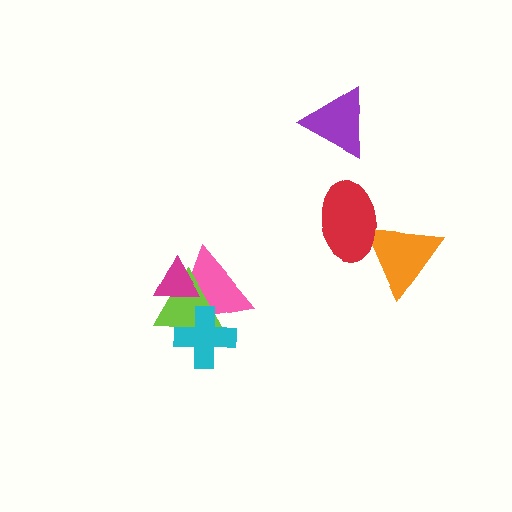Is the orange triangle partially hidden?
Yes, it is partially covered by another shape.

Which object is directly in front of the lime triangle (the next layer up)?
The cyan cross is directly in front of the lime triangle.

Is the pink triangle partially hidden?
Yes, it is partially covered by another shape.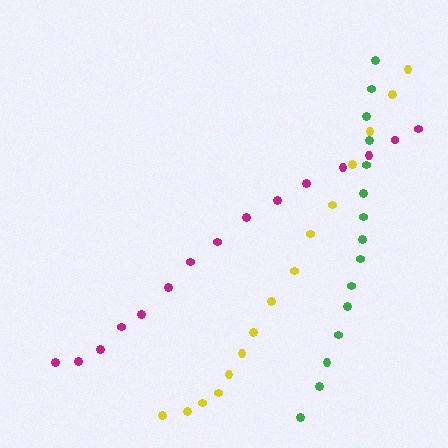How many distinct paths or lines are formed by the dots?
There are 3 distinct paths.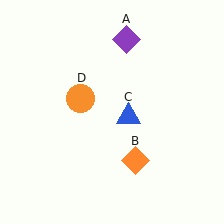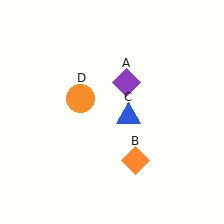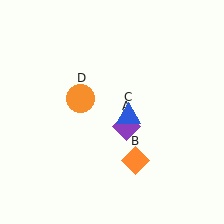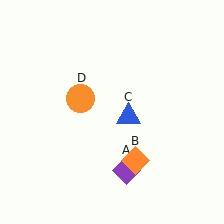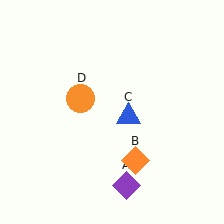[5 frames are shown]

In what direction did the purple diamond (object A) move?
The purple diamond (object A) moved down.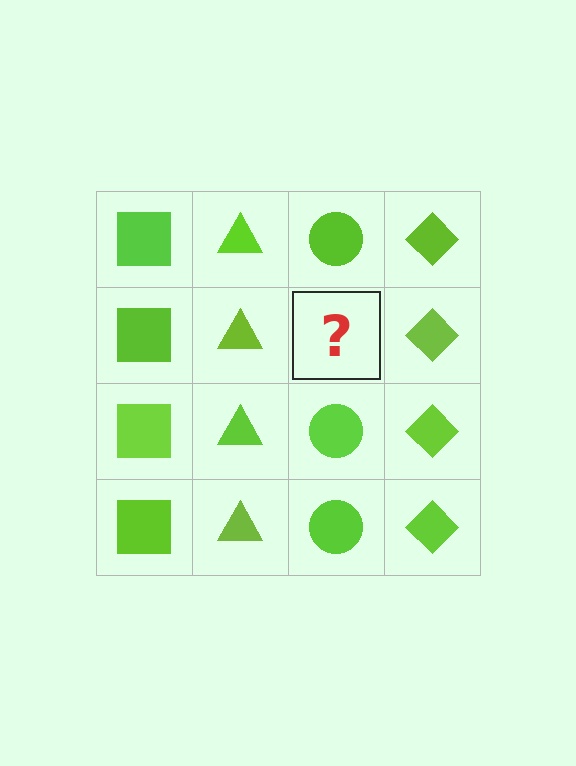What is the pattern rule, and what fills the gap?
The rule is that each column has a consistent shape. The gap should be filled with a lime circle.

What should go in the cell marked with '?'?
The missing cell should contain a lime circle.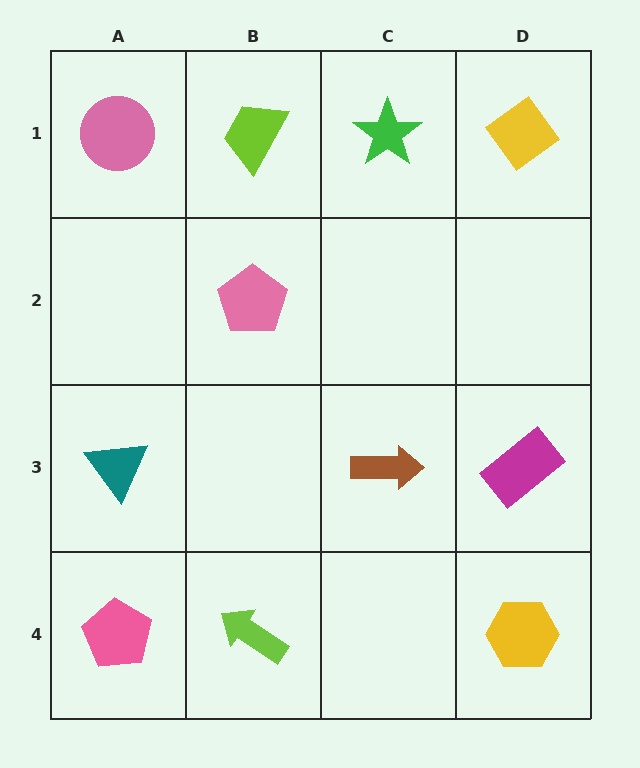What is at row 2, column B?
A pink pentagon.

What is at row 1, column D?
A yellow diamond.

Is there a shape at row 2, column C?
No, that cell is empty.